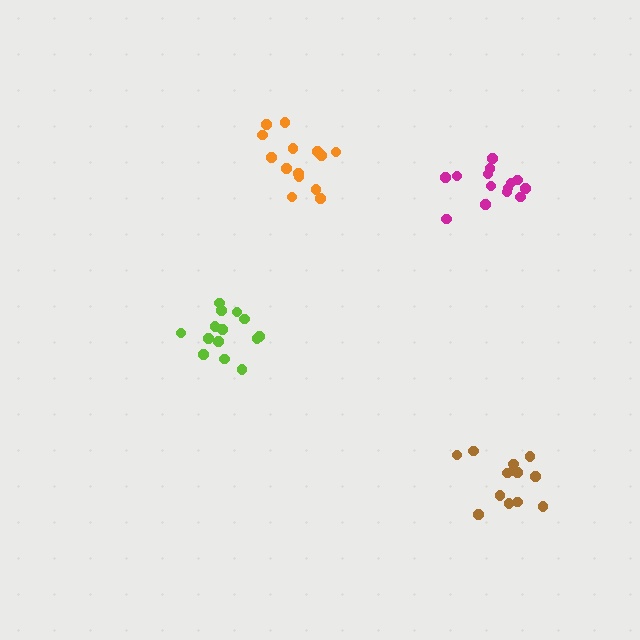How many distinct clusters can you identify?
There are 4 distinct clusters.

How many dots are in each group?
Group 1: 14 dots, Group 2: 14 dots, Group 3: 14 dots, Group 4: 13 dots (55 total).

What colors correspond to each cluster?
The clusters are colored: orange, magenta, lime, brown.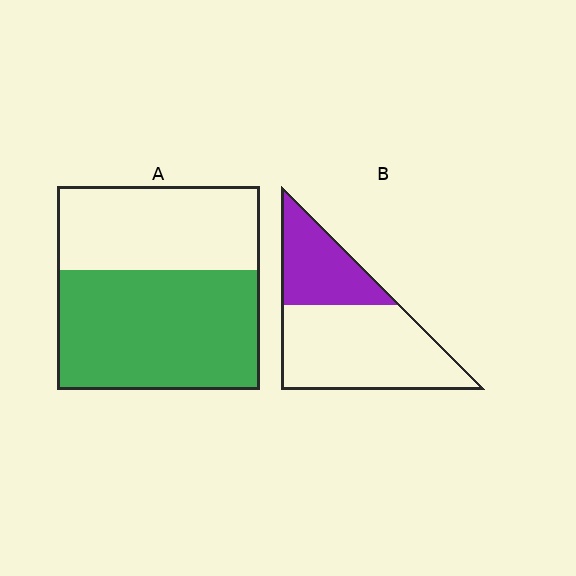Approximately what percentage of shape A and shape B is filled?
A is approximately 60% and B is approximately 35%.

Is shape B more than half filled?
No.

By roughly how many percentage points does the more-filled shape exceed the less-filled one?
By roughly 25 percentage points (A over B).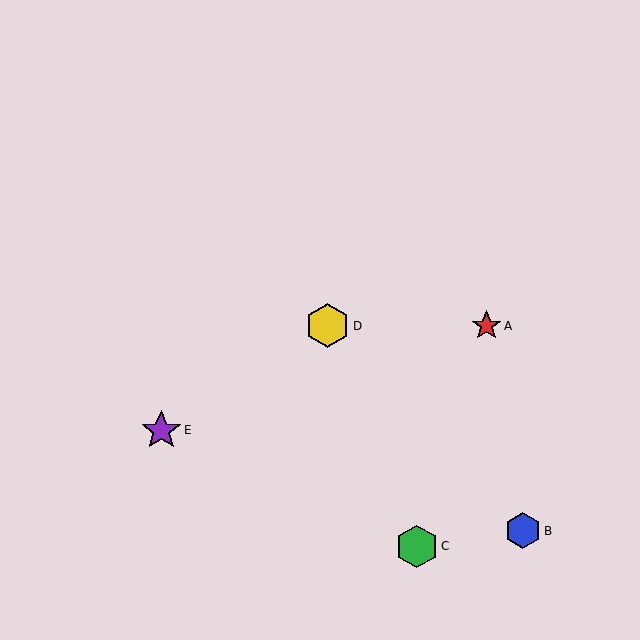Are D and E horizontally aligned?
No, D is at y≈326 and E is at y≈430.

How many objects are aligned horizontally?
2 objects (A, D) are aligned horizontally.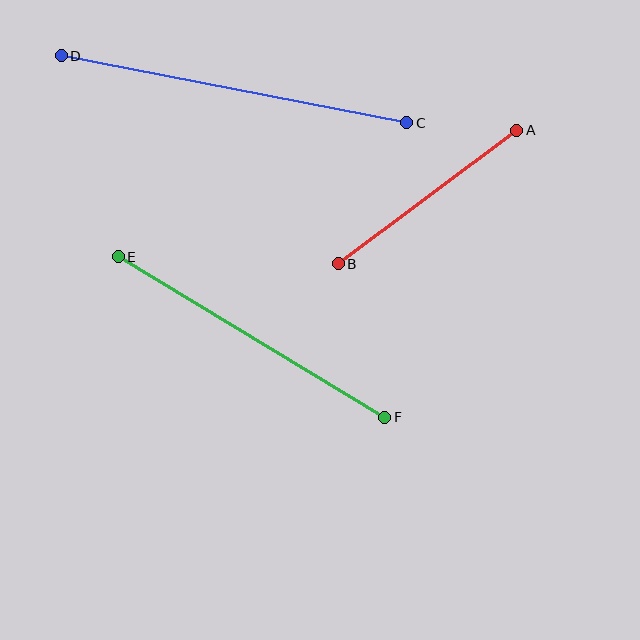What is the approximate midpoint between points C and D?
The midpoint is at approximately (234, 89) pixels.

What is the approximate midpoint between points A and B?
The midpoint is at approximately (427, 197) pixels.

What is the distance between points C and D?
The distance is approximately 352 pixels.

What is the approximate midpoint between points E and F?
The midpoint is at approximately (251, 337) pixels.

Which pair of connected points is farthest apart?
Points C and D are farthest apart.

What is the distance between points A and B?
The distance is approximately 223 pixels.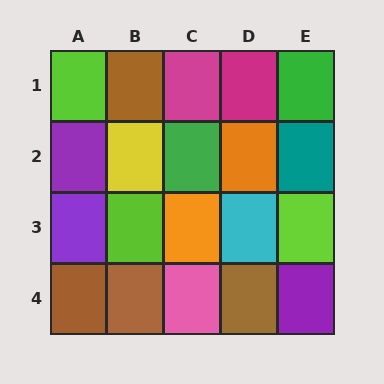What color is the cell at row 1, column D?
Magenta.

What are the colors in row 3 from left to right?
Purple, lime, orange, cyan, lime.